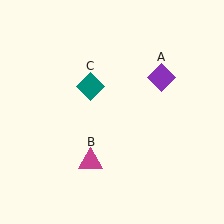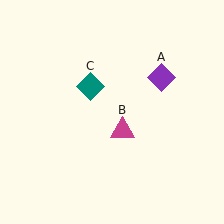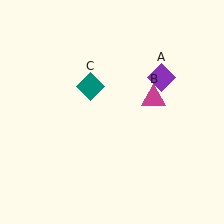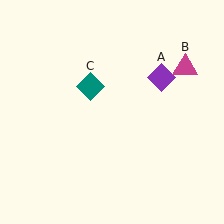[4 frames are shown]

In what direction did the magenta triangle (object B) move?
The magenta triangle (object B) moved up and to the right.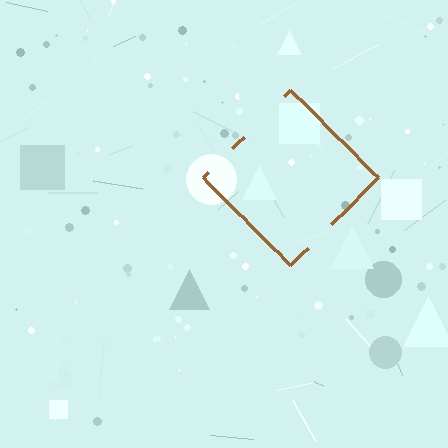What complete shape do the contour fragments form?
The contour fragments form a diamond.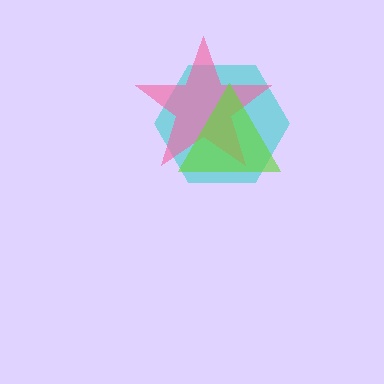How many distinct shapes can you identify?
There are 3 distinct shapes: a cyan hexagon, a pink star, a lime triangle.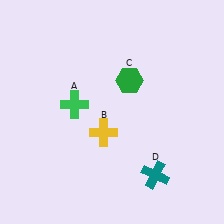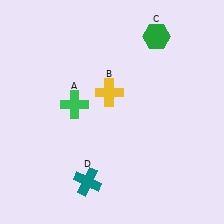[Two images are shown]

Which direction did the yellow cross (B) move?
The yellow cross (B) moved up.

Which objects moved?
The objects that moved are: the yellow cross (B), the green hexagon (C), the teal cross (D).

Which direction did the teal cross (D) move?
The teal cross (D) moved left.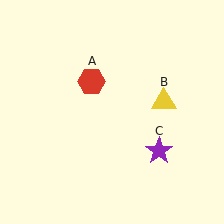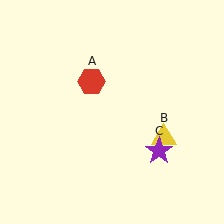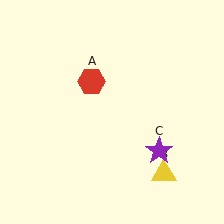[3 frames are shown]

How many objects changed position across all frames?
1 object changed position: yellow triangle (object B).